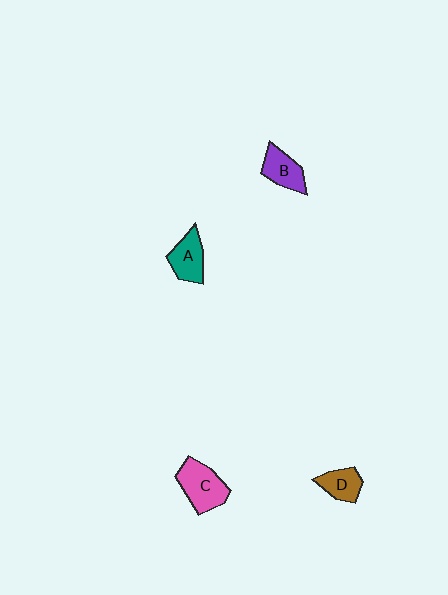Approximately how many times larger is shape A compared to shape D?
Approximately 1.2 times.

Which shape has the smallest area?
Shape D (brown).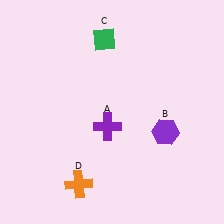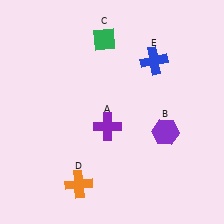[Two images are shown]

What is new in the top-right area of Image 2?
A blue cross (E) was added in the top-right area of Image 2.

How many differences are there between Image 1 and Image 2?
There is 1 difference between the two images.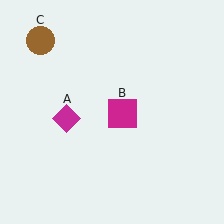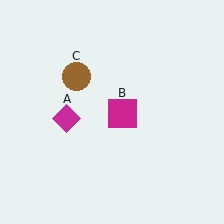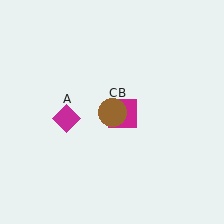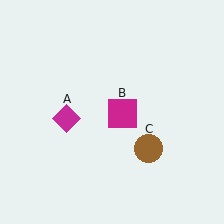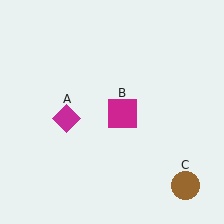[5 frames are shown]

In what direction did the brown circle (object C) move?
The brown circle (object C) moved down and to the right.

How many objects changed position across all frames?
1 object changed position: brown circle (object C).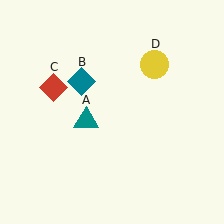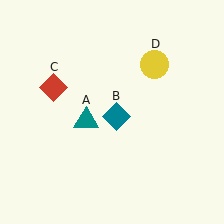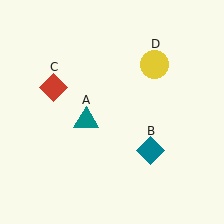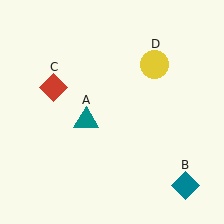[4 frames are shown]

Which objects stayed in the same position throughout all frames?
Teal triangle (object A) and red diamond (object C) and yellow circle (object D) remained stationary.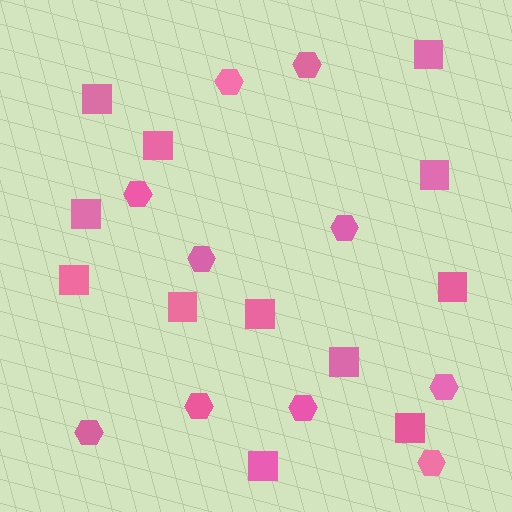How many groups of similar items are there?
There are 2 groups: one group of hexagons (10) and one group of squares (12).